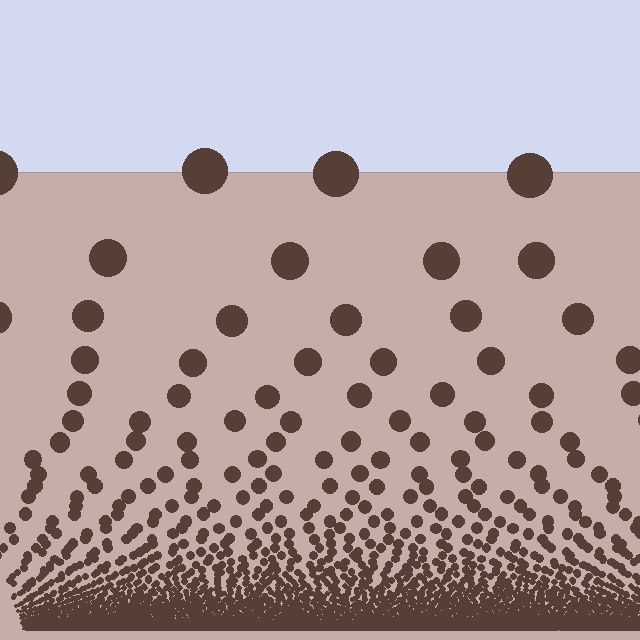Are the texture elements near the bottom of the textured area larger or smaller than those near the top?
Smaller. The gradient is inverted — elements near the bottom are smaller and denser.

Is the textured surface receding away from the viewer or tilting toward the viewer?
The surface appears to tilt toward the viewer. Texture elements get larger and sparser toward the top.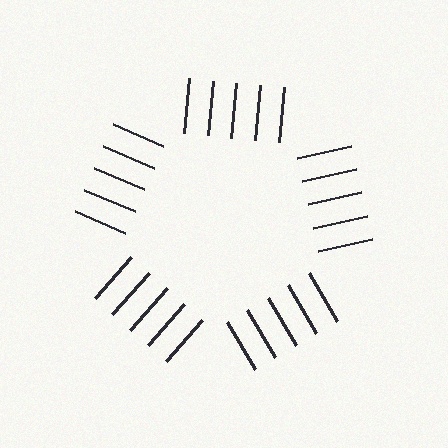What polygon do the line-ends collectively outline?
An illusory pentagon — the line segments terminate on its edges but no continuous stroke is drawn.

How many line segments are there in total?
25 — 5 along each of the 5 edges.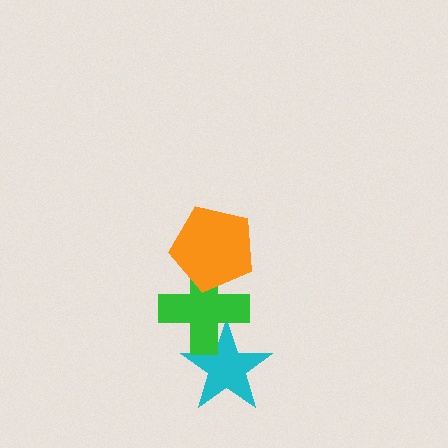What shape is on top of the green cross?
The orange pentagon is on top of the green cross.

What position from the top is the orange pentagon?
The orange pentagon is 1st from the top.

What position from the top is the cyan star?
The cyan star is 3rd from the top.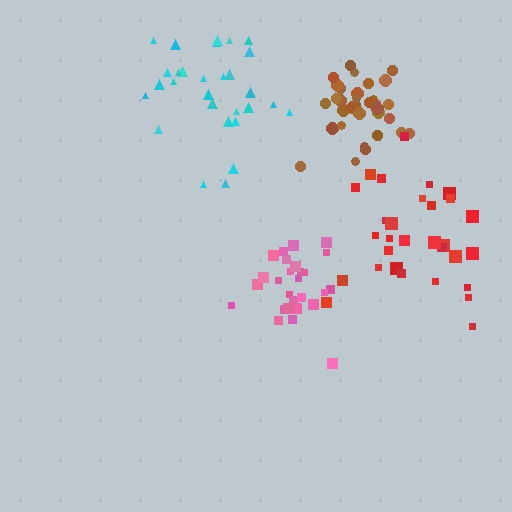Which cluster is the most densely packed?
Brown.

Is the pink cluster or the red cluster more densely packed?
Pink.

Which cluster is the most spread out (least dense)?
Cyan.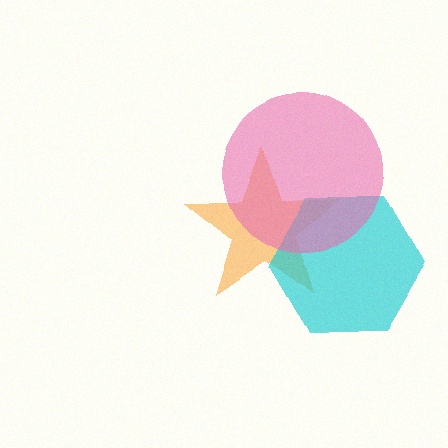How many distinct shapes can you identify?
There are 3 distinct shapes: an orange star, a cyan hexagon, a pink circle.